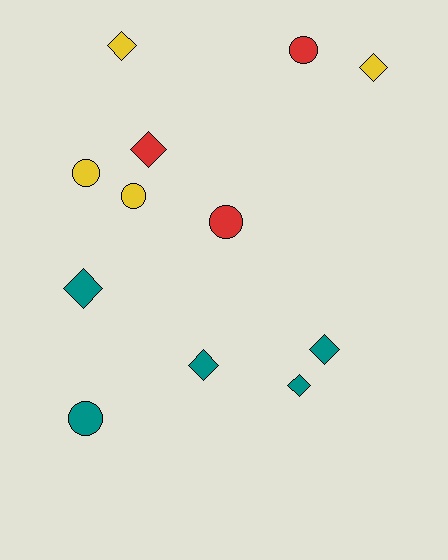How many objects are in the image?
There are 12 objects.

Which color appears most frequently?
Teal, with 5 objects.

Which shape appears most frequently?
Diamond, with 7 objects.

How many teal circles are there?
There is 1 teal circle.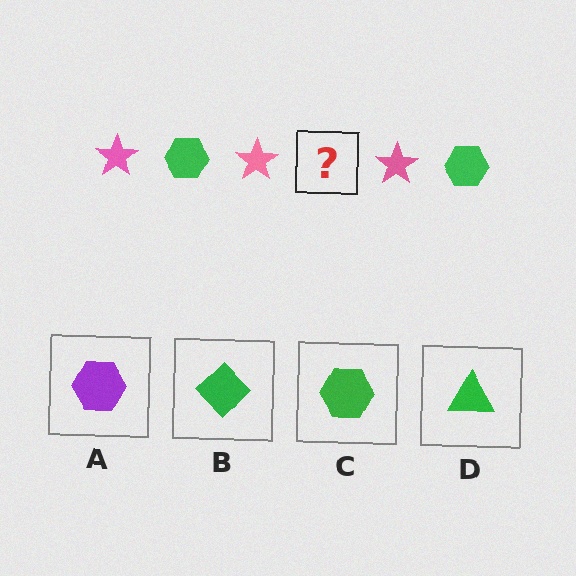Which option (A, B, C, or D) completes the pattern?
C.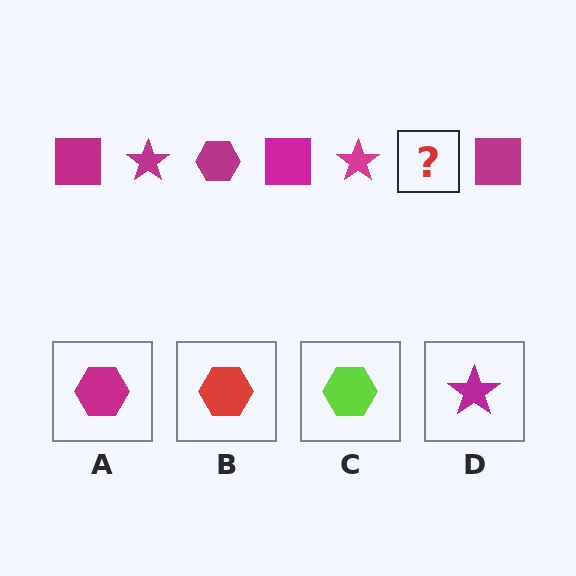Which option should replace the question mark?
Option A.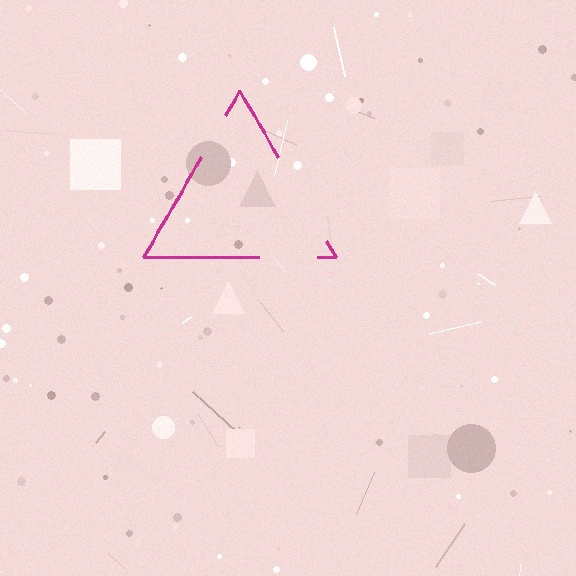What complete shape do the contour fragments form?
The contour fragments form a triangle.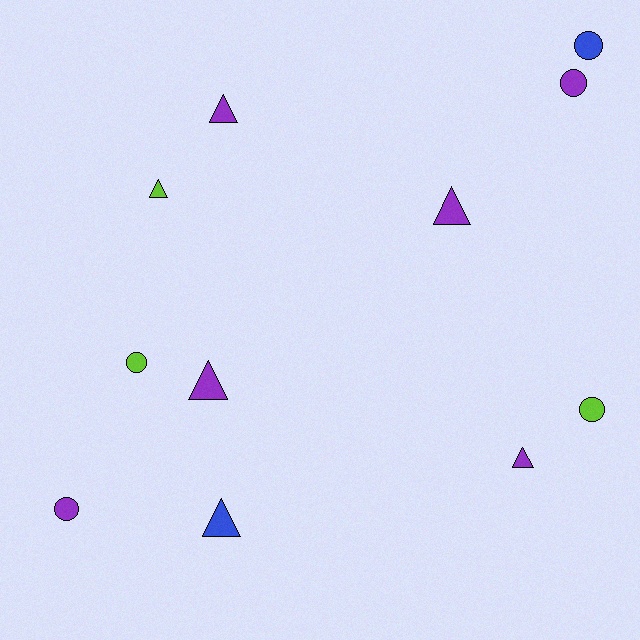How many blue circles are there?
There is 1 blue circle.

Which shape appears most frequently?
Triangle, with 6 objects.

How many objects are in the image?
There are 11 objects.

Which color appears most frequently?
Purple, with 6 objects.